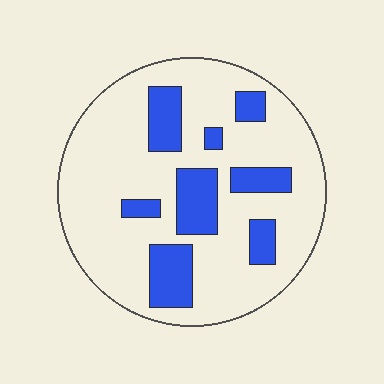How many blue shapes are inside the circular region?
8.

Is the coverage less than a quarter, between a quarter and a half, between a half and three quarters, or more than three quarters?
Less than a quarter.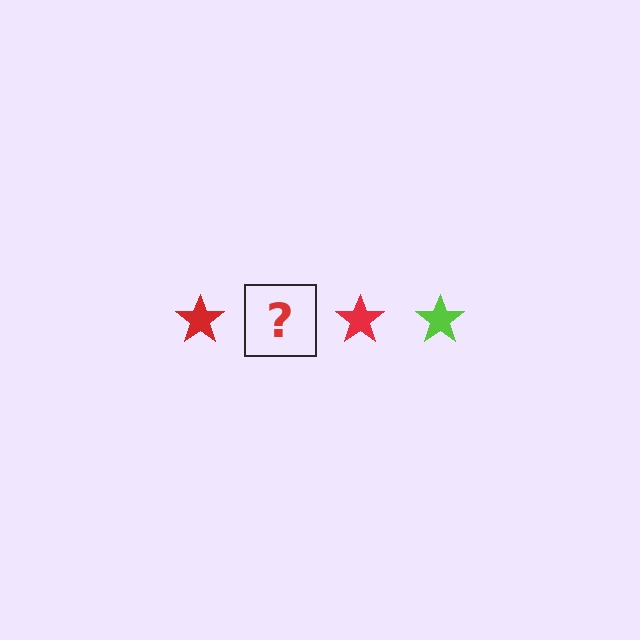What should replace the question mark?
The question mark should be replaced with a lime star.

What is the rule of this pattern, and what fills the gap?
The rule is that the pattern cycles through red, lime stars. The gap should be filled with a lime star.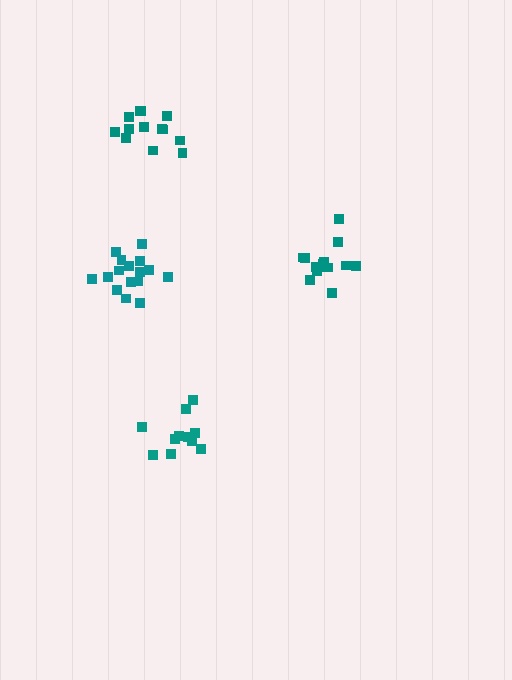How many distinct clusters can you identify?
There are 4 distinct clusters.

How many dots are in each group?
Group 1: 14 dots, Group 2: 16 dots, Group 3: 11 dots, Group 4: 13 dots (54 total).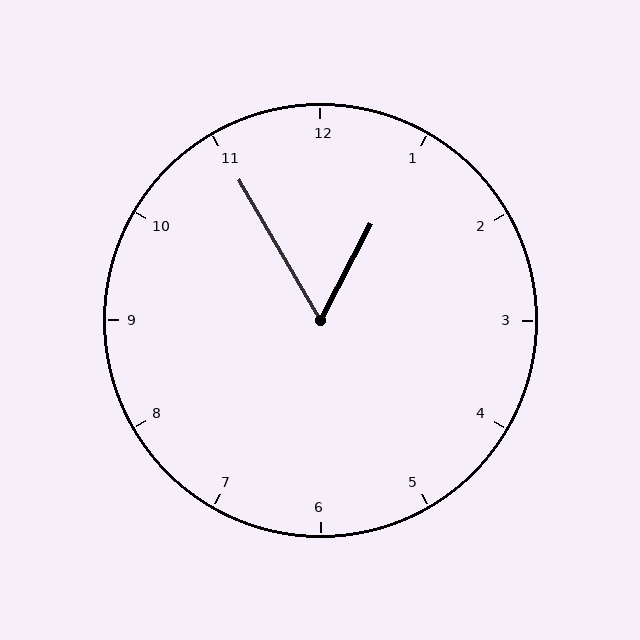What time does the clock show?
12:55.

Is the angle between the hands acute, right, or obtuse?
It is acute.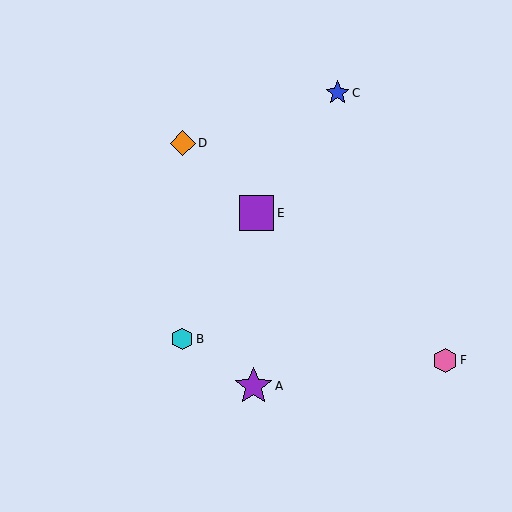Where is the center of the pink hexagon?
The center of the pink hexagon is at (445, 360).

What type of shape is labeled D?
Shape D is an orange diamond.